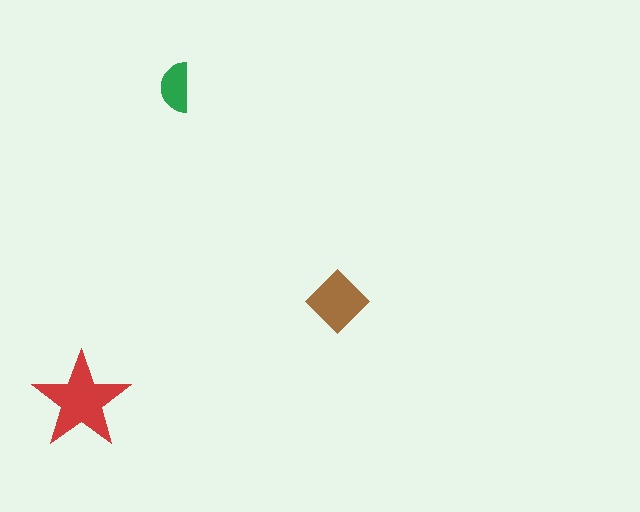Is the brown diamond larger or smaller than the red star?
Smaller.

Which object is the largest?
The red star.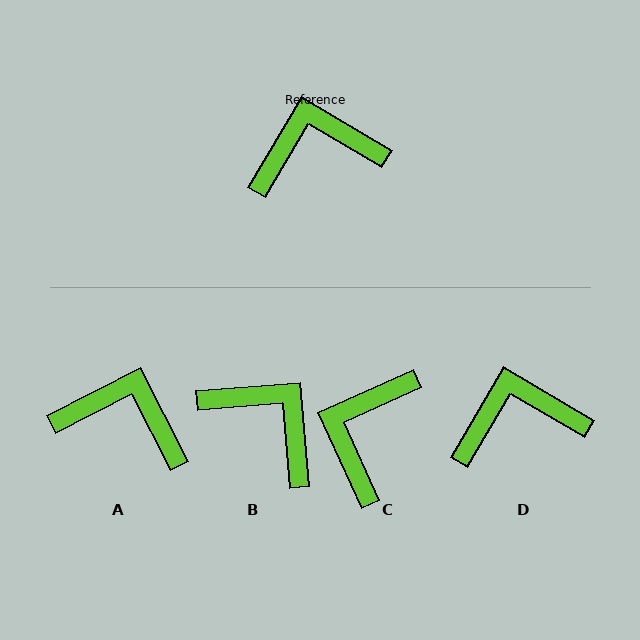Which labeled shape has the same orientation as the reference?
D.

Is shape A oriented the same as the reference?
No, it is off by about 32 degrees.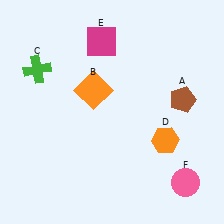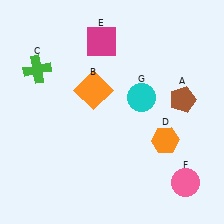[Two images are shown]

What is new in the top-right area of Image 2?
A cyan circle (G) was added in the top-right area of Image 2.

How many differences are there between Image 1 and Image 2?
There is 1 difference between the two images.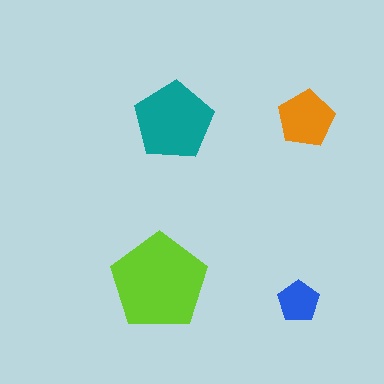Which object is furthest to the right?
The orange pentagon is rightmost.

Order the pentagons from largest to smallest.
the lime one, the teal one, the orange one, the blue one.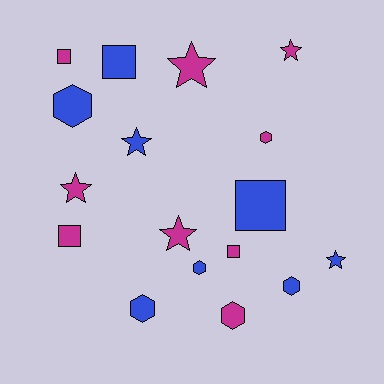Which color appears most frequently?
Magenta, with 9 objects.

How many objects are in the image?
There are 17 objects.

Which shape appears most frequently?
Star, with 6 objects.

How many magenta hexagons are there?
There are 2 magenta hexagons.